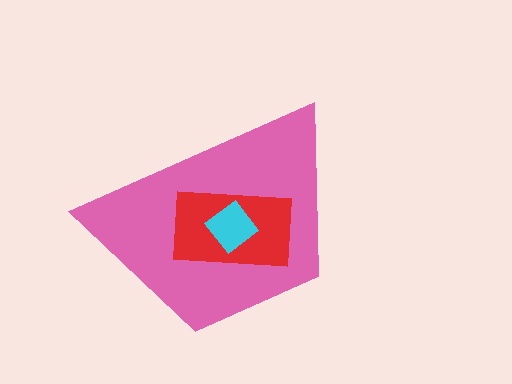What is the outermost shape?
The pink trapezoid.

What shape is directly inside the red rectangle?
The cyan diamond.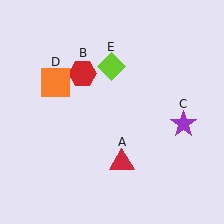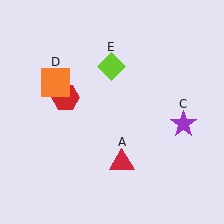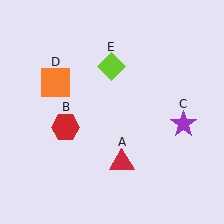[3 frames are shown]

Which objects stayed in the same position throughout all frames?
Red triangle (object A) and purple star (object C) and orange square (object D) and lime diamond (object E) remained stationary.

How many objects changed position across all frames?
1 object changed position: red hexagon (object B).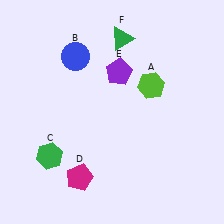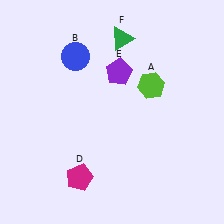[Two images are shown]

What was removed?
The green hexagon (C) was removed in Image 2.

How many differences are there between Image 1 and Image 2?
There is 1 difference between the two images.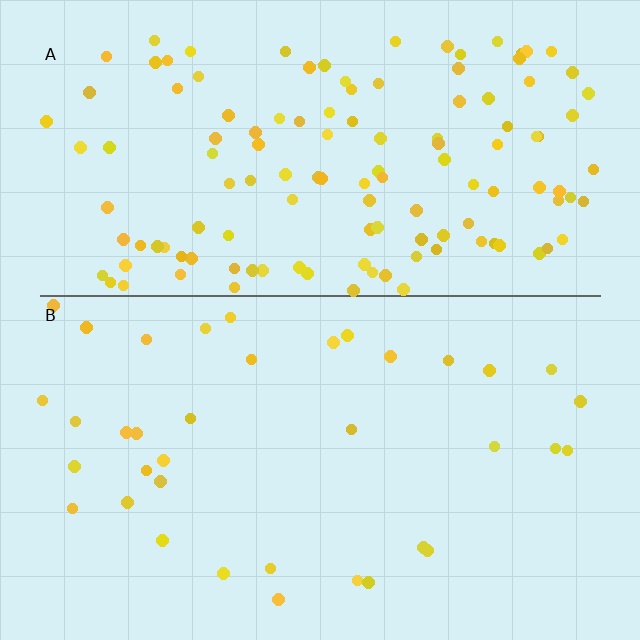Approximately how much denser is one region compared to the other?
Approximately 3.5× — region A over region B.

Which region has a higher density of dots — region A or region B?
A (the top).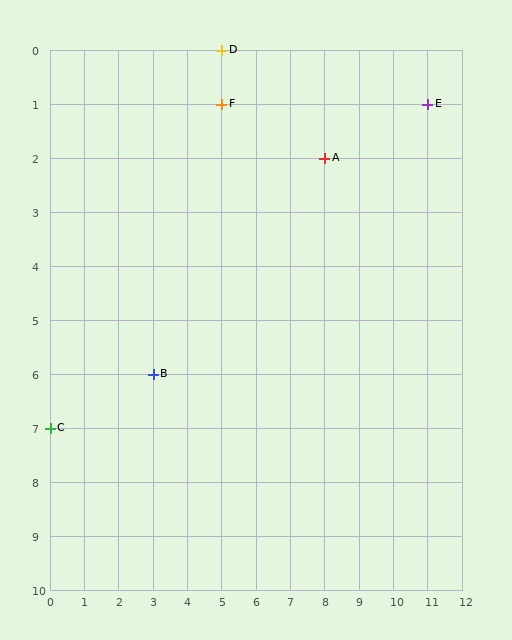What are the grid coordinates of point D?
Point D is at grid coordinates (5, 0).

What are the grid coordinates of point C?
Point C is at grid coordinates (0, 7).